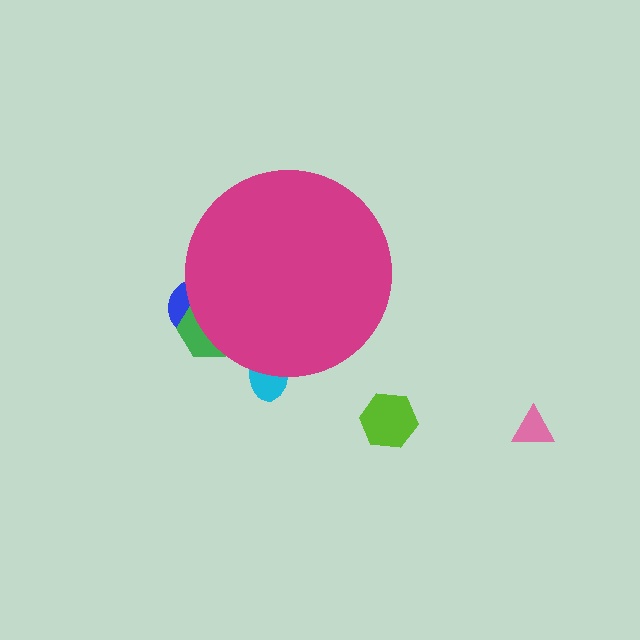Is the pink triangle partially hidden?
No, the pink triangle is fully visible.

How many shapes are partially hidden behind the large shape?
3 shapes are partially hidden.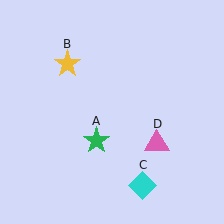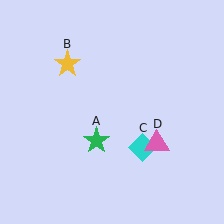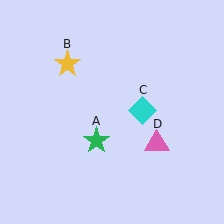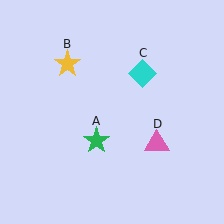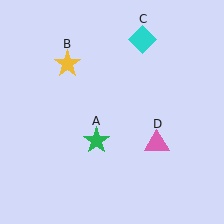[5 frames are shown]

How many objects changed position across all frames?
1 object changed position: cyan diamond (object C).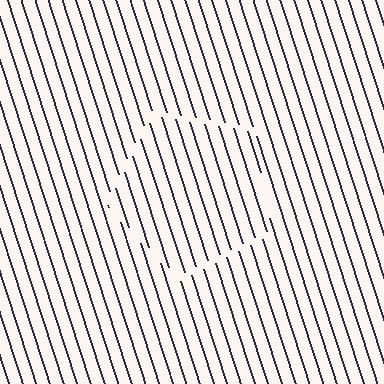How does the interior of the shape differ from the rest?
The interior of the shape contains the same grating, shifted by half a period — the contour is defined by the phase discontinuity where line-ends from the inner and outer gratings abut.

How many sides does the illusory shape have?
5 sides — the line-ends trace a pentagon.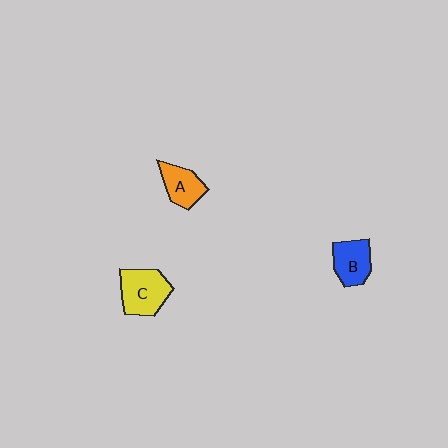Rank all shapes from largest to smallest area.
From largest to smallest: C (yellow), B (blue), A (orange).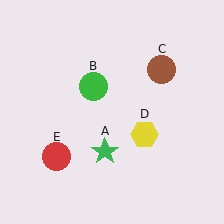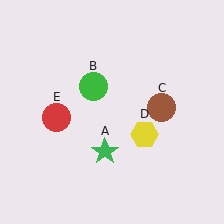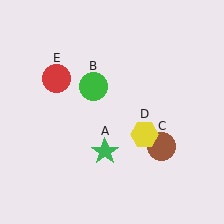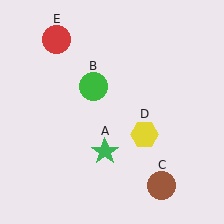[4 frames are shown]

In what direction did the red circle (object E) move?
The red circle (object E) moved up.